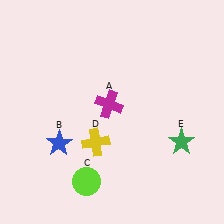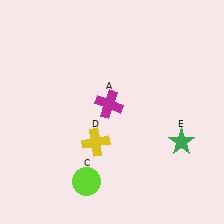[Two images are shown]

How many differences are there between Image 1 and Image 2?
There is 1 difference between the two images.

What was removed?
The blue star (B) was removed in Image 2.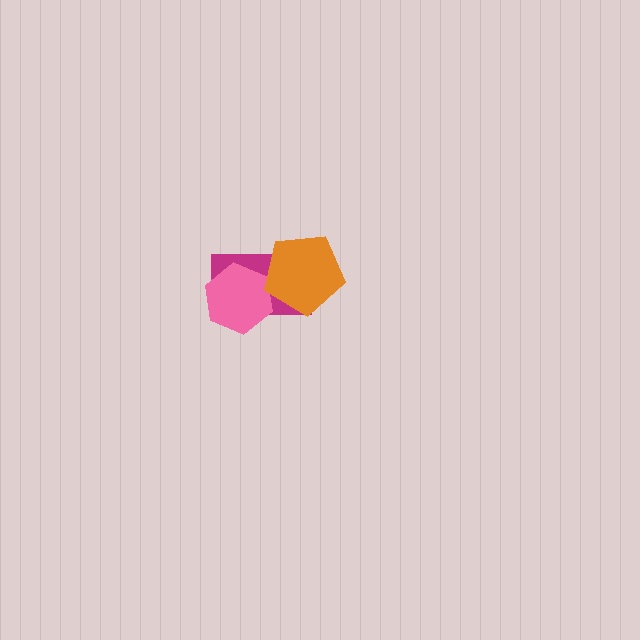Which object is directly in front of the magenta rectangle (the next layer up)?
The pink hexagon is directly in front of the magenta rectangle.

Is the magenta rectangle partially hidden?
Yes, it is partially covered by another shape.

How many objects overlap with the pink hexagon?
2 objects overlap with the pink hexagon.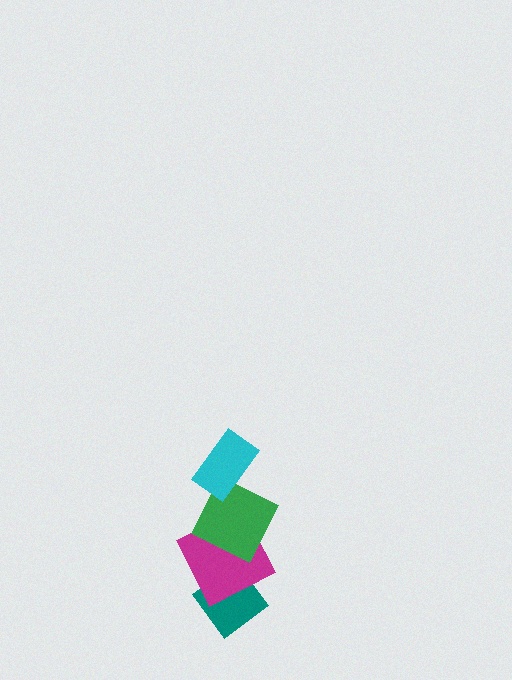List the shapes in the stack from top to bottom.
From top to bottom: the cyan rectangle, the green square, the magenta square, the teal diamond.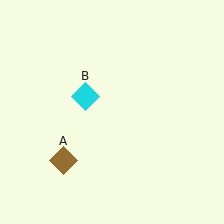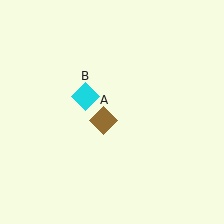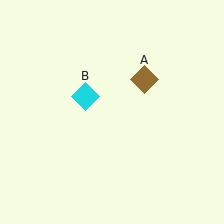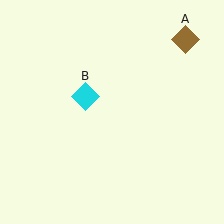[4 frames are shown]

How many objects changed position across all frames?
1 object changed position: brown diamond (object A).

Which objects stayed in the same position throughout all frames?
Cyan diamond (object B) remained stationary.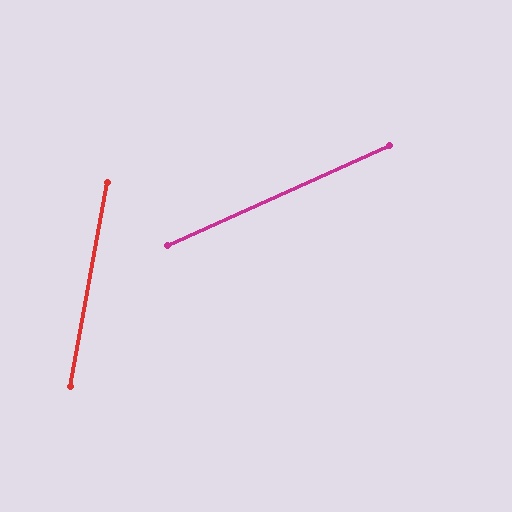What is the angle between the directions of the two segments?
Approximately 56 degrees.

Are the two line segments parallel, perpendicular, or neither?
Neither parallel nor perpendicular — they differ by about 56°.